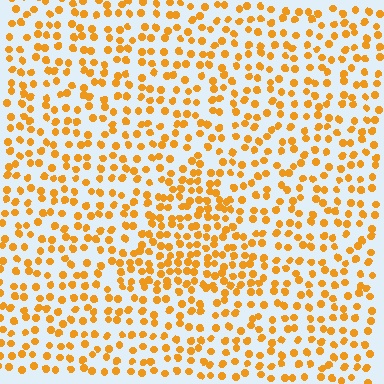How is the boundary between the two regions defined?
The boundary is defined by a change in element density (approximately 1.6x ratio). All elements are the same color, size, and shape.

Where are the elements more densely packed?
The elements are more densely packed inside the triangle boundary.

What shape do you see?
I see a triangle.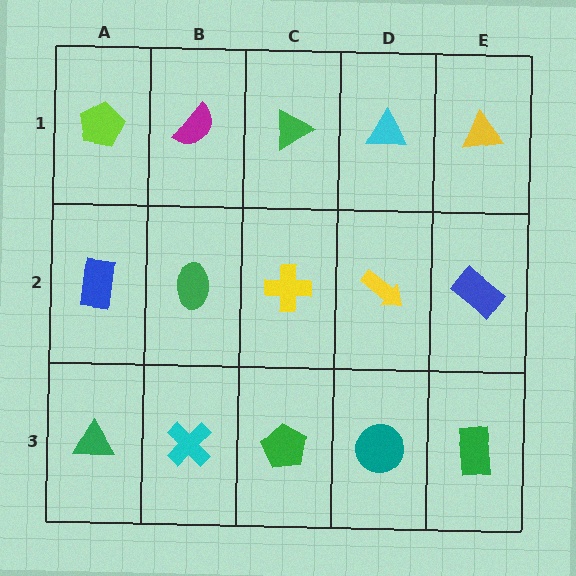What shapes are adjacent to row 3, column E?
A blue rectangle (row 2, column E), a teal circle (row 3, column D).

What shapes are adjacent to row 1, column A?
A blue rectangle (row 2, column A), a magenta semicircle (row 1, column B).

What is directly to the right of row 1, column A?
A magenta semicircle.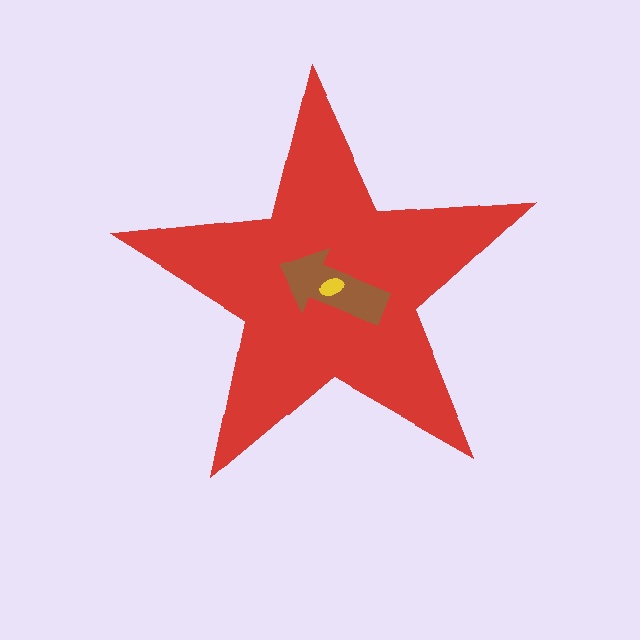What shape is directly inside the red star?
The brown arrow.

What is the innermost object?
The yellow ellipse.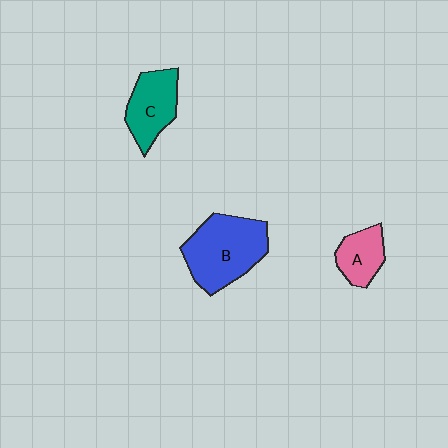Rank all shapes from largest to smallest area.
From largest to smallest: B (blue), C (teal), A (pink).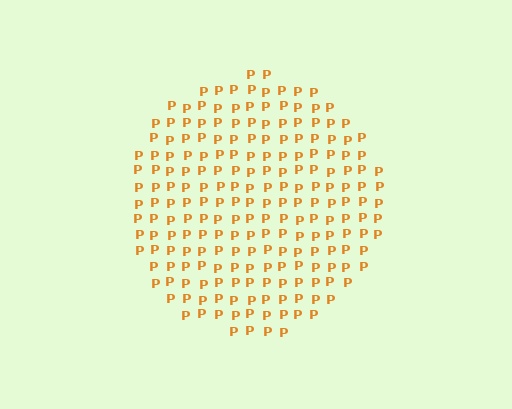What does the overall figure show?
The overall figure shows a circle.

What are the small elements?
The small elements are letter P's.